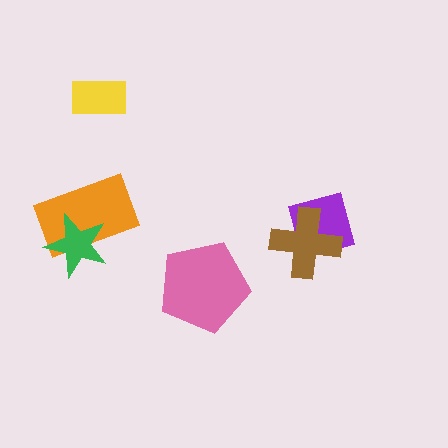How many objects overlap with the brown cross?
1 object overlaps with the brown cross.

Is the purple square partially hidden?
Yes, it is partially covered by another shape.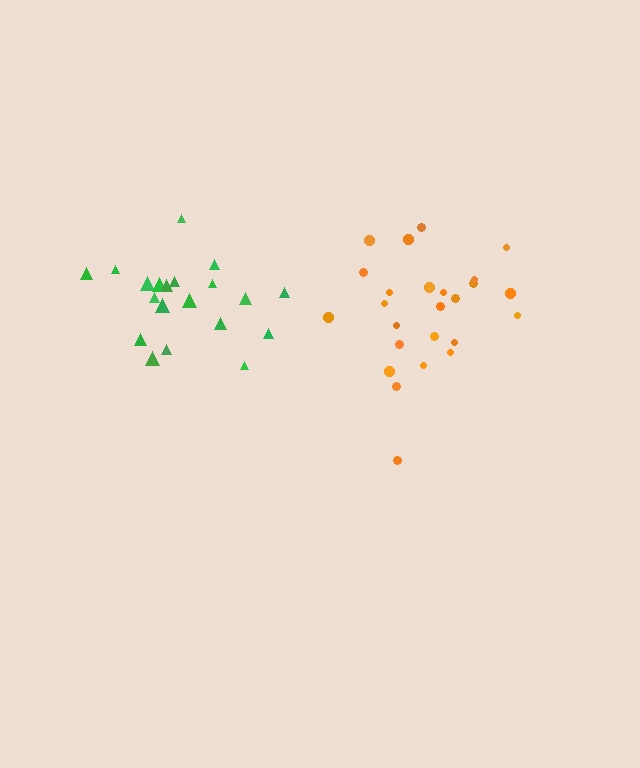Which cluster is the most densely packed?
Orange.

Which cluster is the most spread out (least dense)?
Green.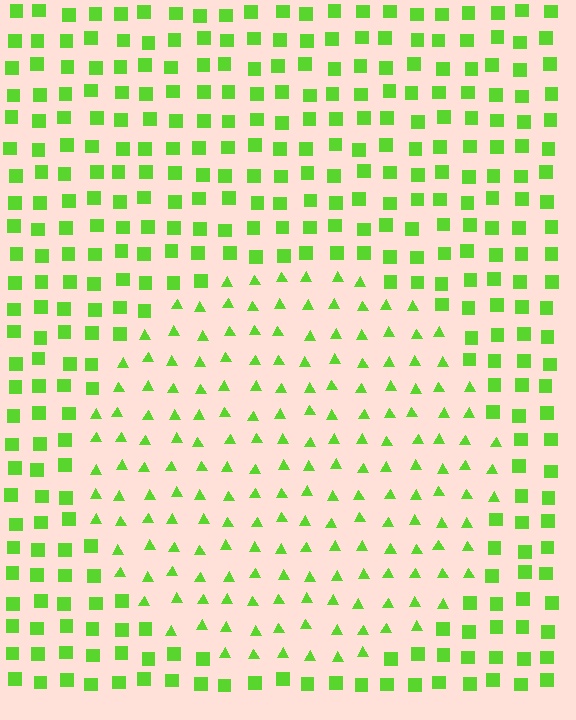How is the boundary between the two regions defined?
The boundary is defined by a change in element shape: triangles inside vs. squares outside. All elements share the same color and spacing.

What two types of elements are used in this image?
The image uses triangles inside the circle region and squares outside it.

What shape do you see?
I see a circle.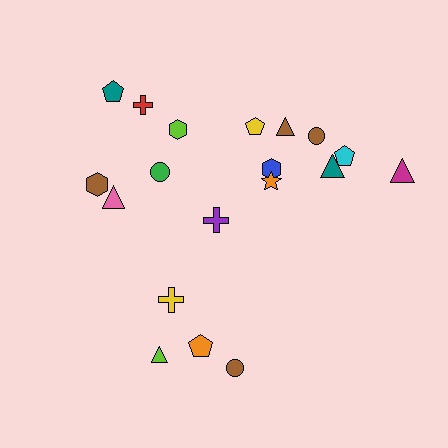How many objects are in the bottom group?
There are 5 objects.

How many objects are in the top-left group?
There are 6 objects.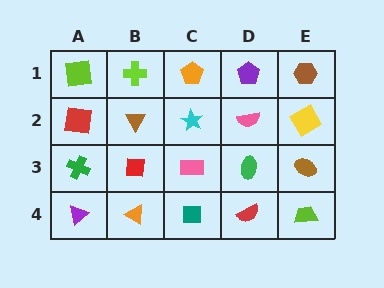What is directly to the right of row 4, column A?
An orange triangle.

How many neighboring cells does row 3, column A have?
3.